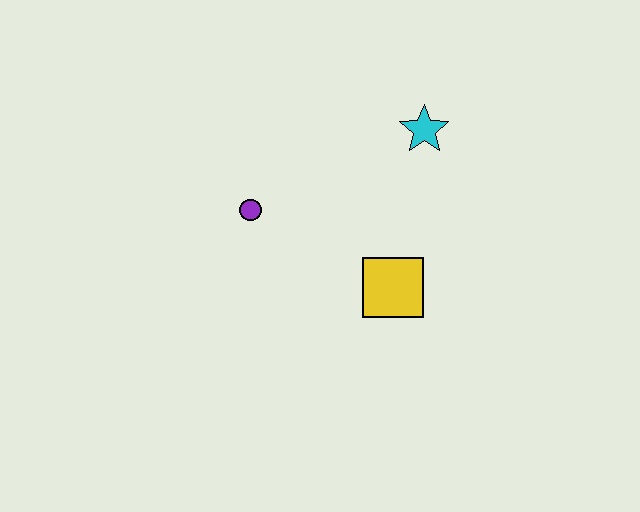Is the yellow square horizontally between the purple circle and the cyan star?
Yes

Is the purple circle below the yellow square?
No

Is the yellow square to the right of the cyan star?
No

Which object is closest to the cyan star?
The yellow square is closest to the cyan star.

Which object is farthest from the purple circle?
The cyan star is farthest from the purple circle.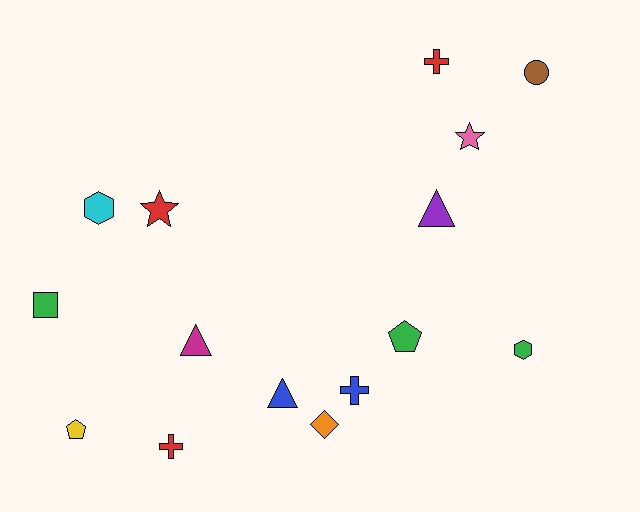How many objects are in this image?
There are 15 objects.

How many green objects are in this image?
There are 3 green objects.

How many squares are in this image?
There is 1 square.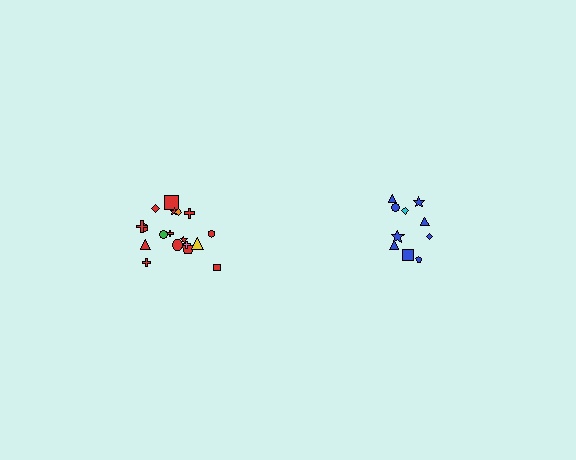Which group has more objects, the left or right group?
The left group.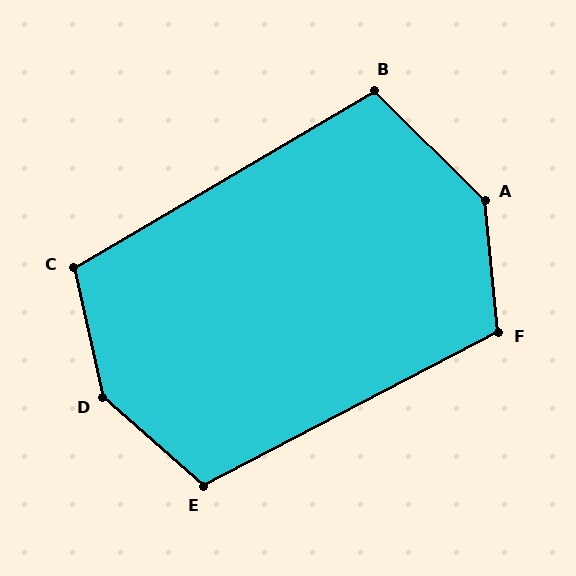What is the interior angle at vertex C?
Approximately 108 degrees (obtuse).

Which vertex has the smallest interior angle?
B, at approximately 105 degrees.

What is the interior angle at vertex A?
Approximately 141 degrees (obtuse).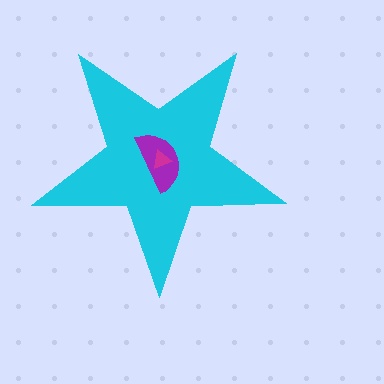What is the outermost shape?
The cyan star.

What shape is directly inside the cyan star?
The purple semicircle.